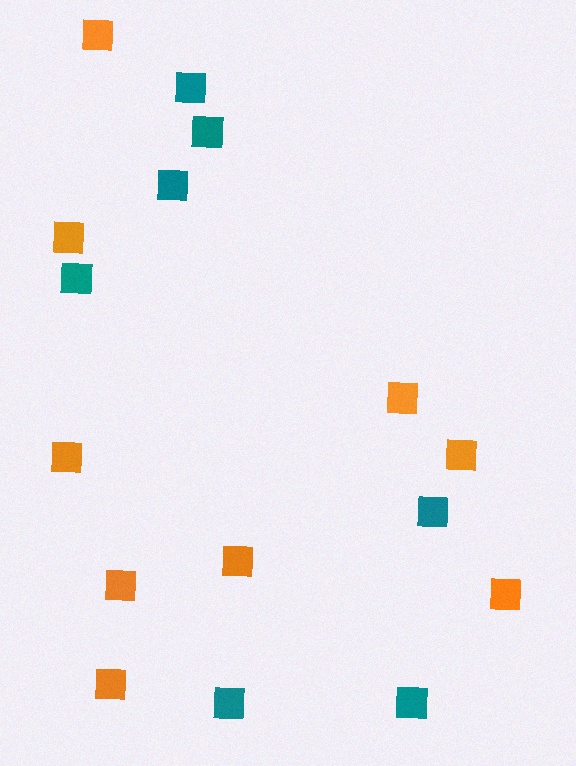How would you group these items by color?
There are 2 groups: one group of orange squares (9) and one group of teal squares (7).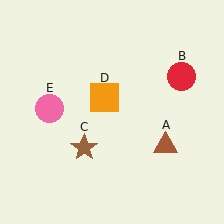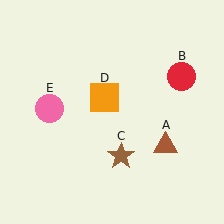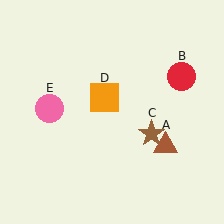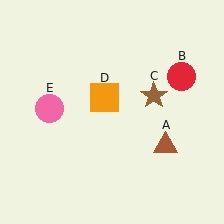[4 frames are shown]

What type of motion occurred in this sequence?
The brown star (object C) rotated counterclockwise around the center of the scene.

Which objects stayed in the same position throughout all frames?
Brown triangle (object A) and red circle (object B) and orange square (object D) and pink circle (object E) remained stationary.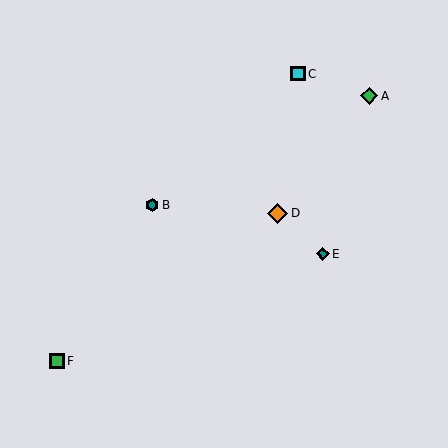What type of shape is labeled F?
Shape F is a green square.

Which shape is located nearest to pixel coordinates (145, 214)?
The teal hexagon (labeled B) at (152, 205) is nearest to that location.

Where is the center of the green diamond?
The center of the green diamond is at (369, 96).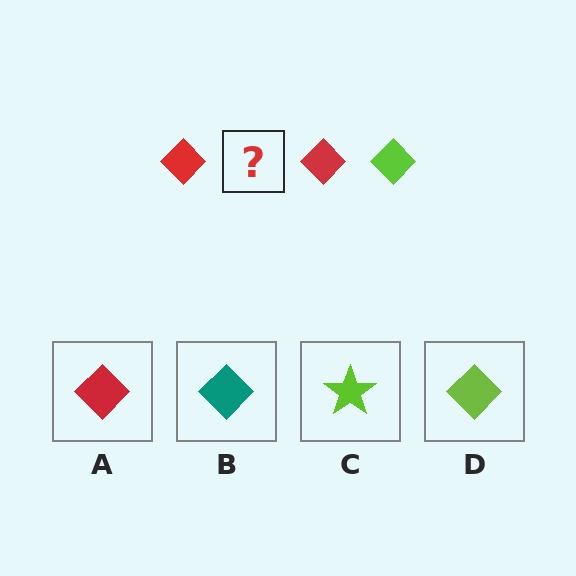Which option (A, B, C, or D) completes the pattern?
D.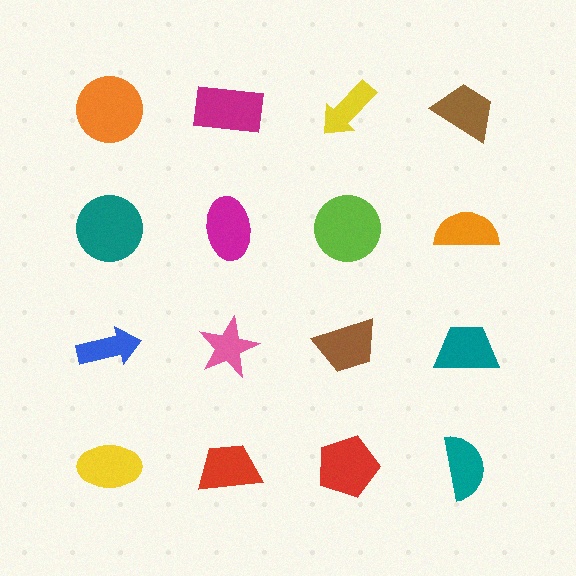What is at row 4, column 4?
A teal semicircle.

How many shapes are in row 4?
4 shapes.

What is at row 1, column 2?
A magenta rectangle.